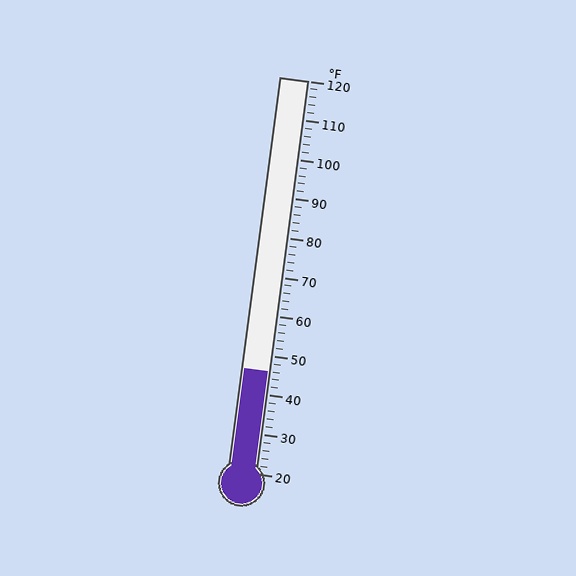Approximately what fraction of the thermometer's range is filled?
The thermometer is filled to approximately 25% of its range.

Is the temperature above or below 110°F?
The temperature is below 110°F.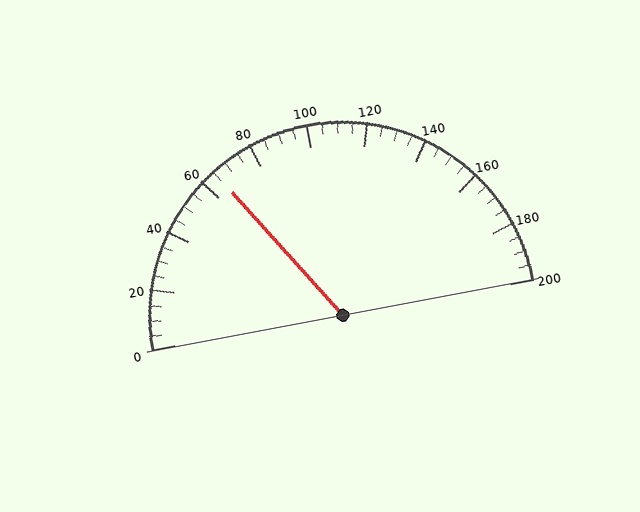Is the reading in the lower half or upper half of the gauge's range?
The reading is in the lower half of the range (0 to 200).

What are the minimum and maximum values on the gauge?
The gauge ranges from 0 to 200.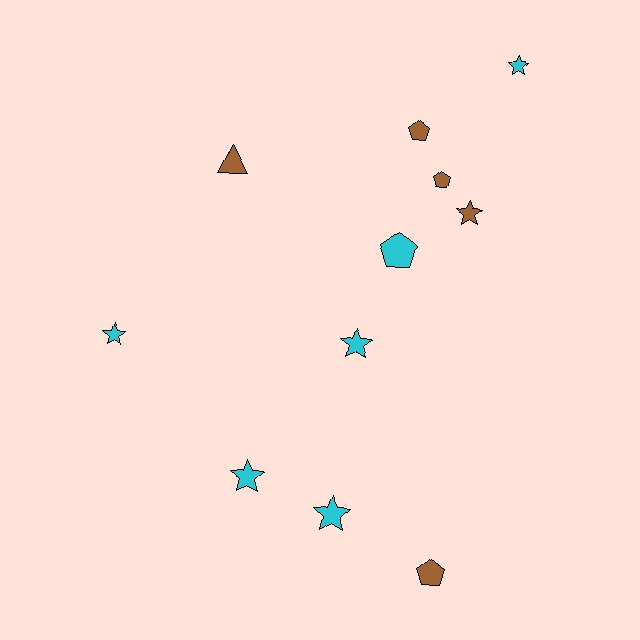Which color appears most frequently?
Cyan, with 6 objects.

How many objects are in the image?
There are 11 objects.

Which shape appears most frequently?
Star, with 6 objects.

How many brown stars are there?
There is 1 brown star.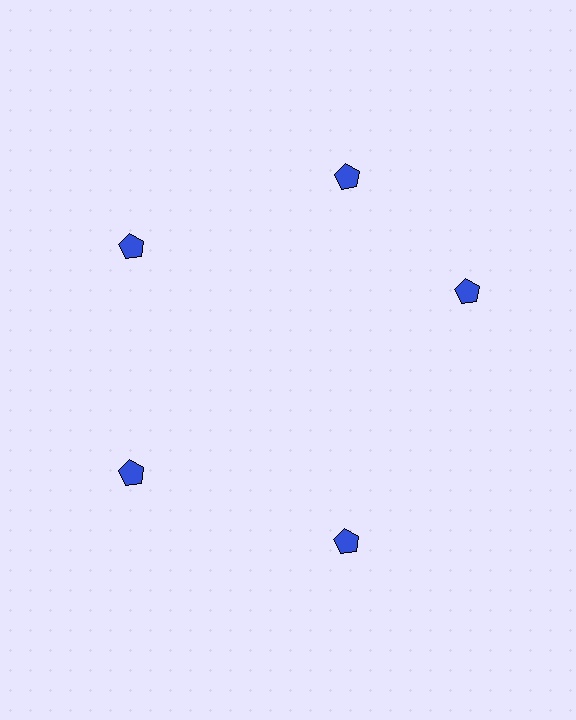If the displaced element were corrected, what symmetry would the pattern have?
It would have 5-fold rotational symmetry — the pattern would map onto itself every 72 degrees.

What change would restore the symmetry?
The symmetry would be restored by rotating it back into even spacing with its neighbors so that all 5 pentagons sit at equal angles and equal distance from the center.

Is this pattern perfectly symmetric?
No. The 5 blue pentagons are arranged in a ring, but one element near the 3 o'clock position is rotated out of alignment along the ring, breaking the 5-fold rotational symmetry.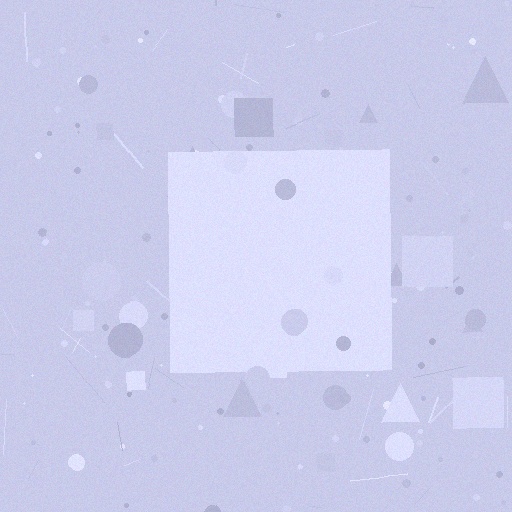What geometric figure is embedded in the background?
A square is embedded in the background.